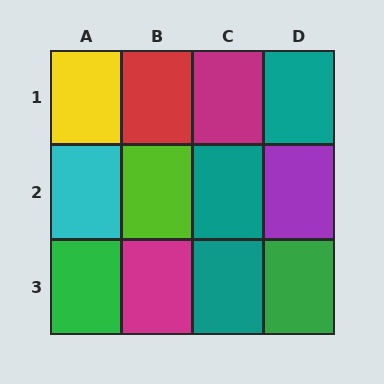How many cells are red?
1 cell is red.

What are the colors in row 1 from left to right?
Yellow, red, magenta, teal.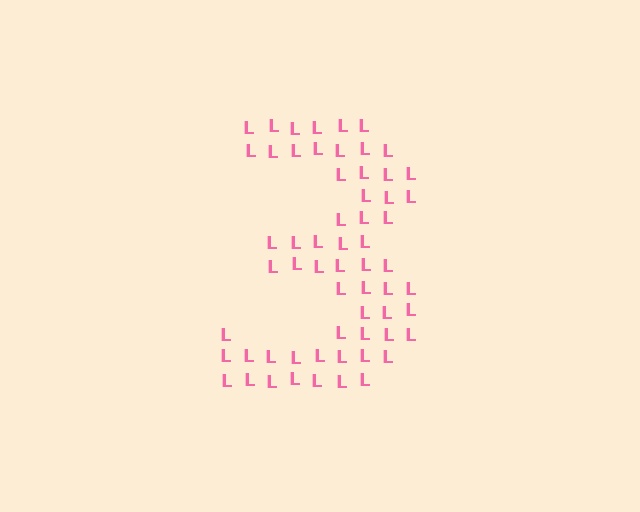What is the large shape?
The large shape is the digit 3.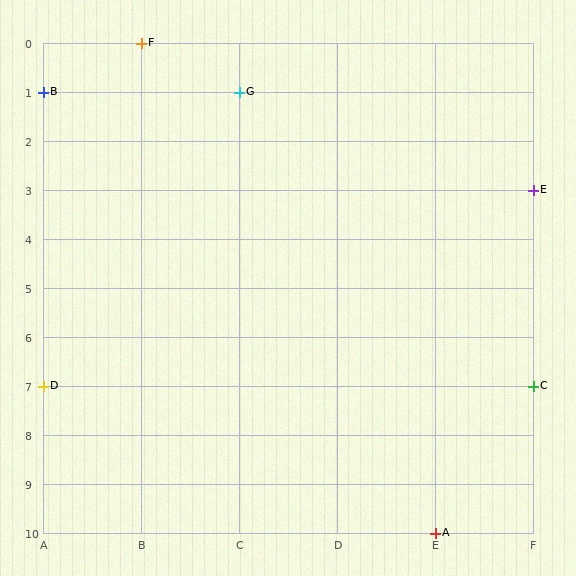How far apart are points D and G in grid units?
Points D and G are 2 columns and 6 rows apart (about 6.3 grid units diagonally).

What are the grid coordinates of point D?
Point D is at grid coordinates (A, 7).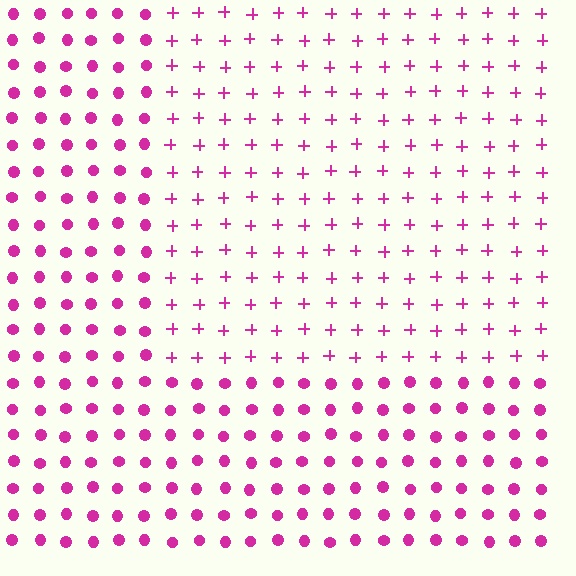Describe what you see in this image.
The image is filled with small magenta elements arranged in a uniform grid. A rectangle-shaped region contains plus signs, while the surrounding area contains circles. The boundary is defined purely by the change in element shape.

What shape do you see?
I see a rectangle.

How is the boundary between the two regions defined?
The boundary is defined by a change in element shape: plus signs inside vs. circles outside. All elements share the same color and spacing.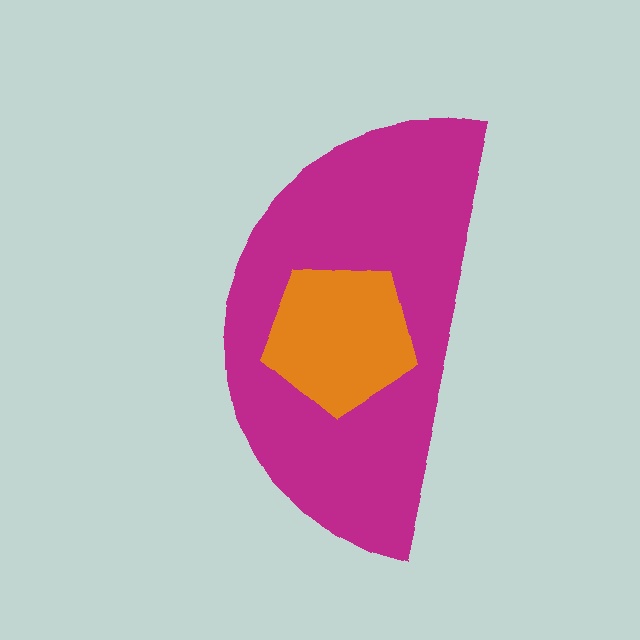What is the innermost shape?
The orange pentagon.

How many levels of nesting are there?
2.